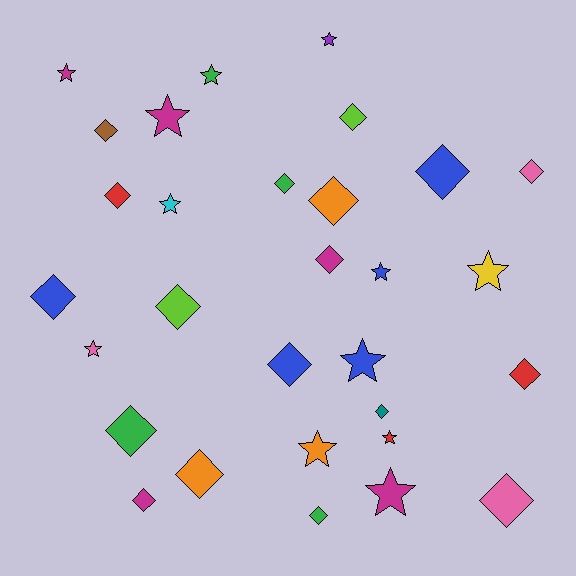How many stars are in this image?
There are 12 stars.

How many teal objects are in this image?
There is 1 teal object.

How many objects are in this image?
There are 30 objects.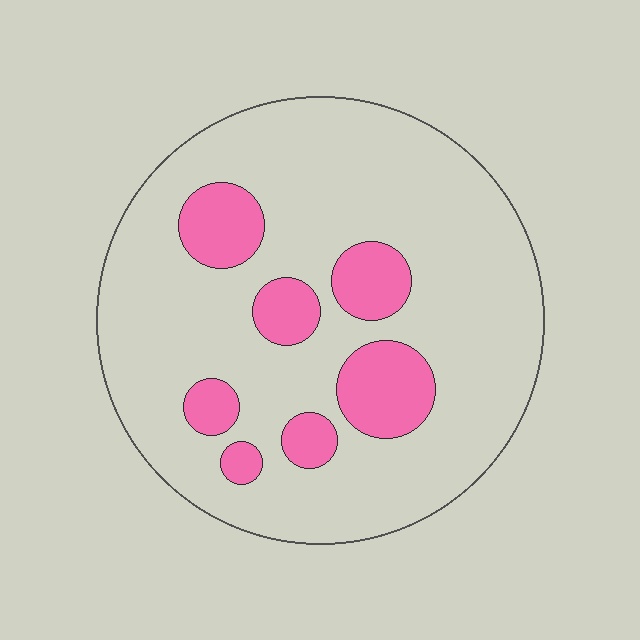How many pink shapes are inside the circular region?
7.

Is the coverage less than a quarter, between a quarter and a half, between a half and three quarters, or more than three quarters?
Less than a quarter.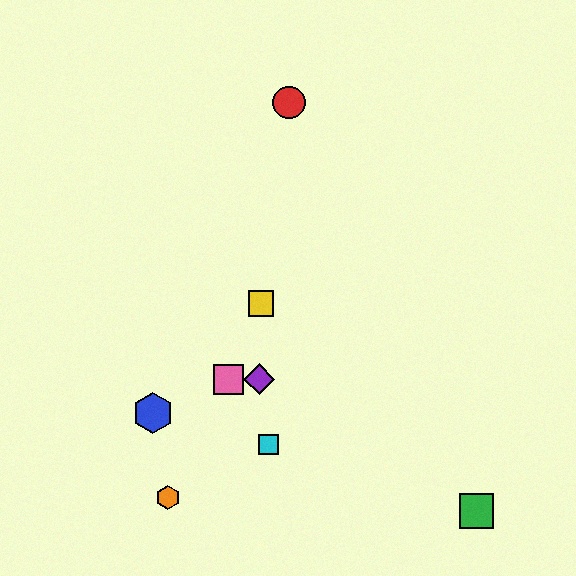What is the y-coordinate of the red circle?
The red circle is at y≈103.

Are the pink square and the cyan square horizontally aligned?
No, the pink square is at y≈379 and the cyan square is at y≈444.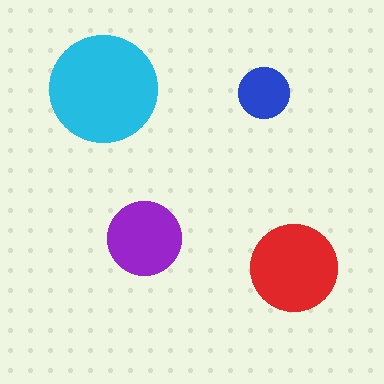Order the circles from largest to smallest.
the cyan one, the red one, the purple one, the blue one.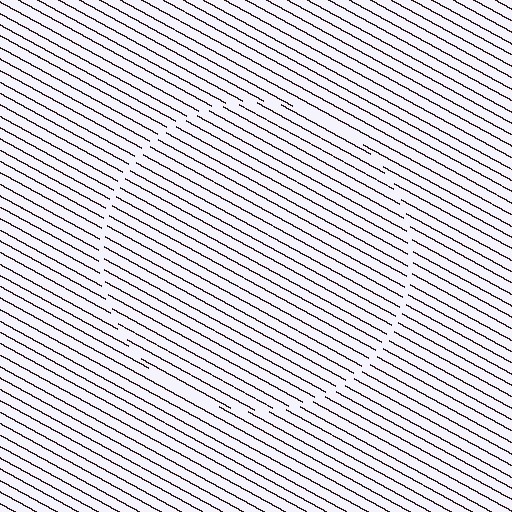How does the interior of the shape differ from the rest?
The interior of the shape contains the same grating, shifted by half a period — the contour is defined by the phase discontinuity where line-ends from the inner and outer gratings abut.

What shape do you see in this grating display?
An illusory circle. The interior of the shape contains the same grating, shifted by half a period — the contour is defined by the phase discontinuity where line-ends from the inner and outer gratings abut.